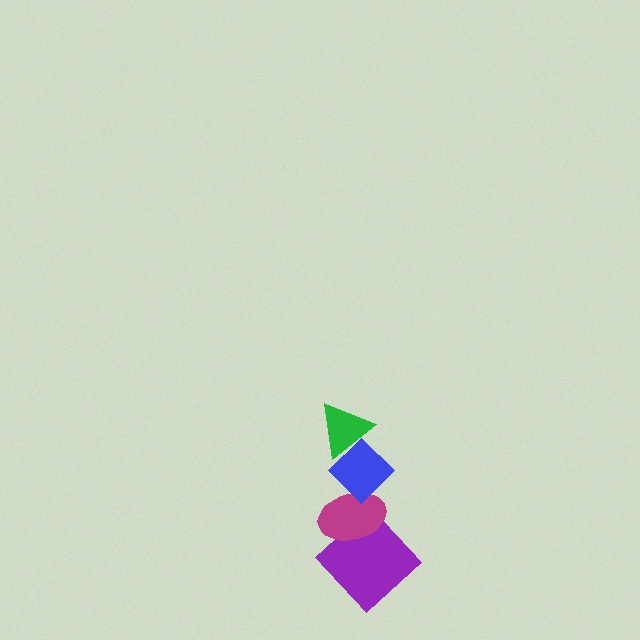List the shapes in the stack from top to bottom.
From top to bottom: the green triangle, the blue diamond, the magenta ellipse, the purple diamond.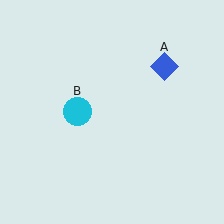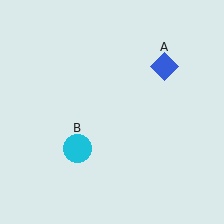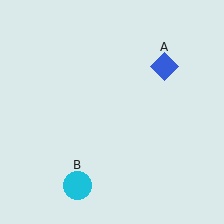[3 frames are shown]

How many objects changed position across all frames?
1 object changed position: cyan circle (object B).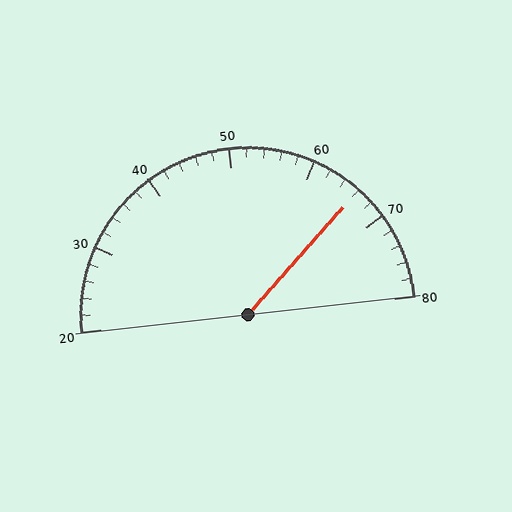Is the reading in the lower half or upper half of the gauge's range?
The reading is in the upper half of the range (20 to 80).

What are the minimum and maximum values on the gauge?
The gauge ranges from 20 to 80.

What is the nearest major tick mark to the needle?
The nearest major tick mark is 70.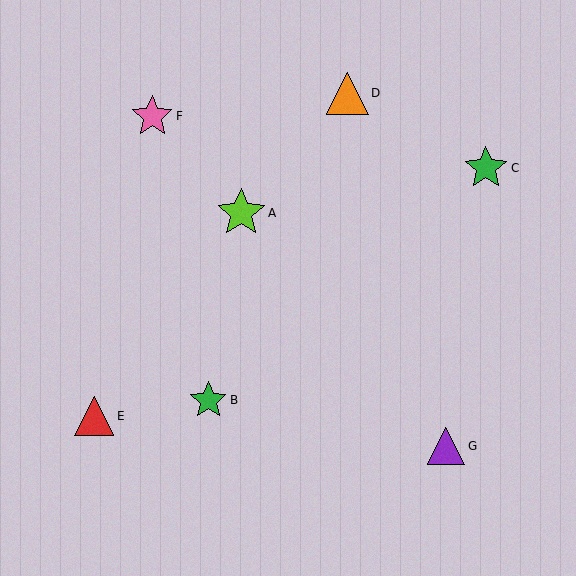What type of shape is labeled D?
Shape D is an orange triangle.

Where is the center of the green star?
The center of the green star is at (208, 400).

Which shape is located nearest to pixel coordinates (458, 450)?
The purple triangle (labeled G) at (446, 446) is nearest to that location.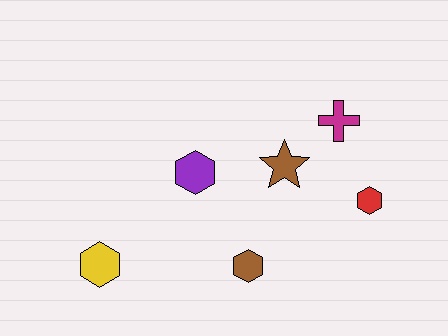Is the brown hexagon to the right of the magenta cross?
No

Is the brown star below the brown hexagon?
No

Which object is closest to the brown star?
The magenta cross is closest to the brown star.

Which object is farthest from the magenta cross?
The yellow hexagon is farthest from the magenta cross.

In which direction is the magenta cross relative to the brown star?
The magenta cross is to the right of the brown star.